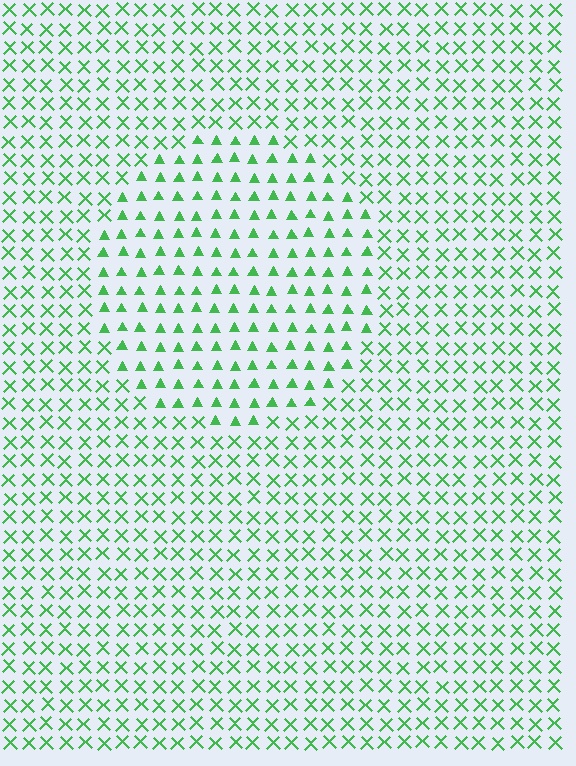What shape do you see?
I see a circle.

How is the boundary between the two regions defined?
The boundary is defined by a change in element shape: triangles inside vs. X marks outside. All elements share the same color and spacing.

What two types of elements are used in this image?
The image uses triangles inside the circle region and X marks outside it.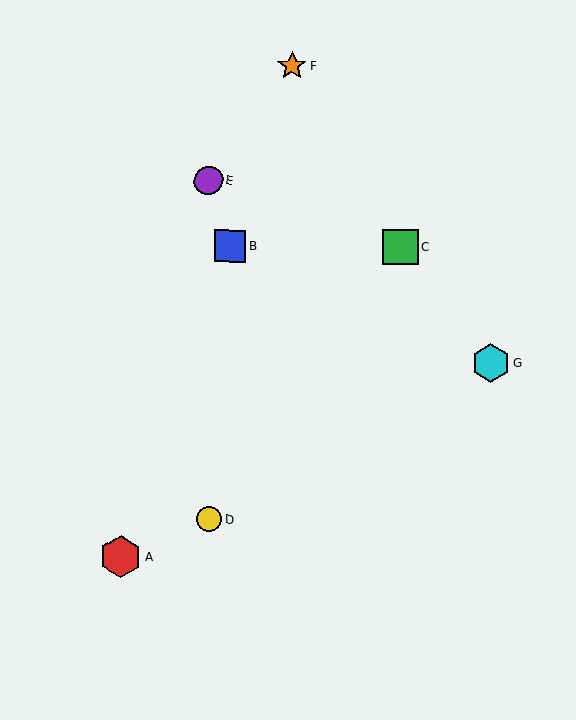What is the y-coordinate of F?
Object F is at y≈66.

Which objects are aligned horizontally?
Objects B, C are aligned horizontally.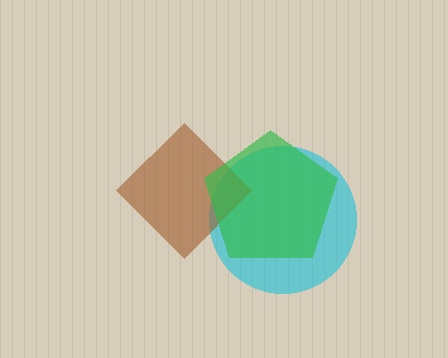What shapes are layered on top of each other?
The layered shapes are: a cyan circle, a brown diamond, a green pentagon.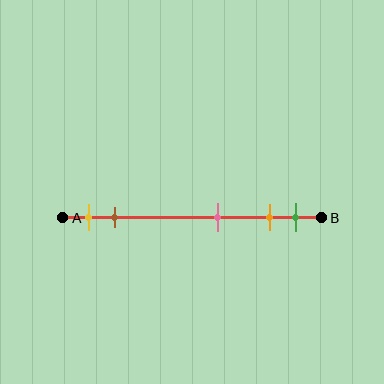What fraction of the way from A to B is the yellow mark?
The yellow mark is approximately 10% (0.1) of the way from A to B.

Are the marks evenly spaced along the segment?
No, the marks are not evenly spaced.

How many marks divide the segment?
There are 5 marks dividing the segment.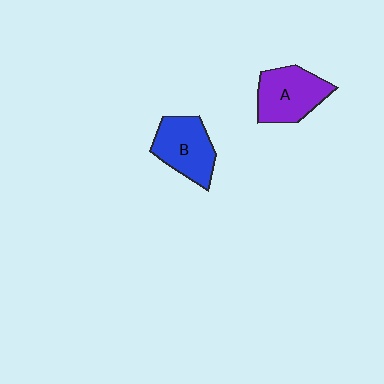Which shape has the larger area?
Shape A (purple).